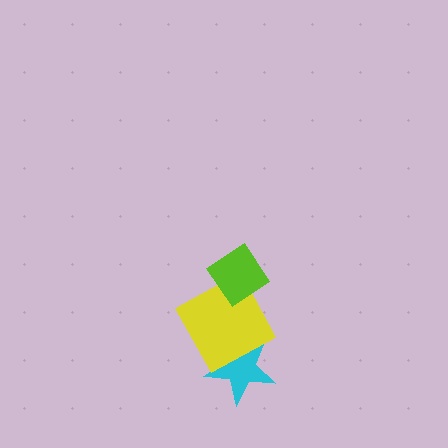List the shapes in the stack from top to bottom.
From top to bottom: the lime diamond, the yellow square, the cyan star.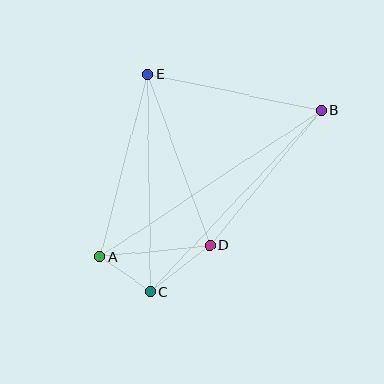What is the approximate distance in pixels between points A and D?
The distance between A and D is approximately 110 pixels.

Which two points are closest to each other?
Points A and C are closest to each other.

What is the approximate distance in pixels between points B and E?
The distance between B and E is approximately 177 pixels.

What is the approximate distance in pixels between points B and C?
The distance between B and C is approximately 249 pixels.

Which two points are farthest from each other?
Points A and B are farthest from each other.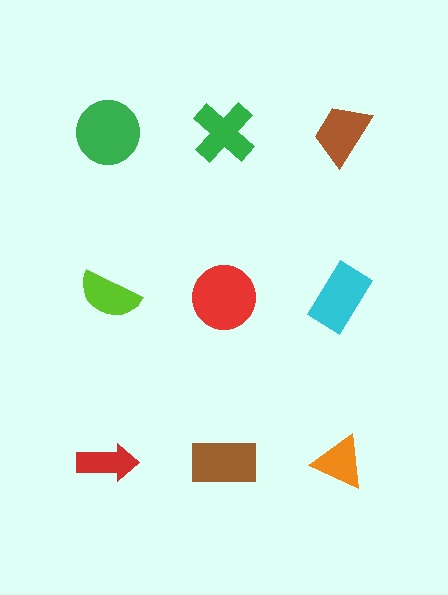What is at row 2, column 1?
A lime semicircle.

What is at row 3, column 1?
A red arrow.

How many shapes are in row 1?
3 shapes.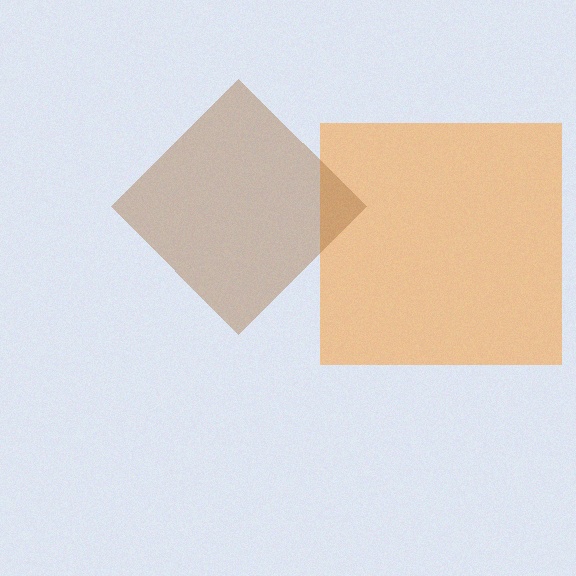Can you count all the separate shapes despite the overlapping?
Yes, there are 2 separate shapes.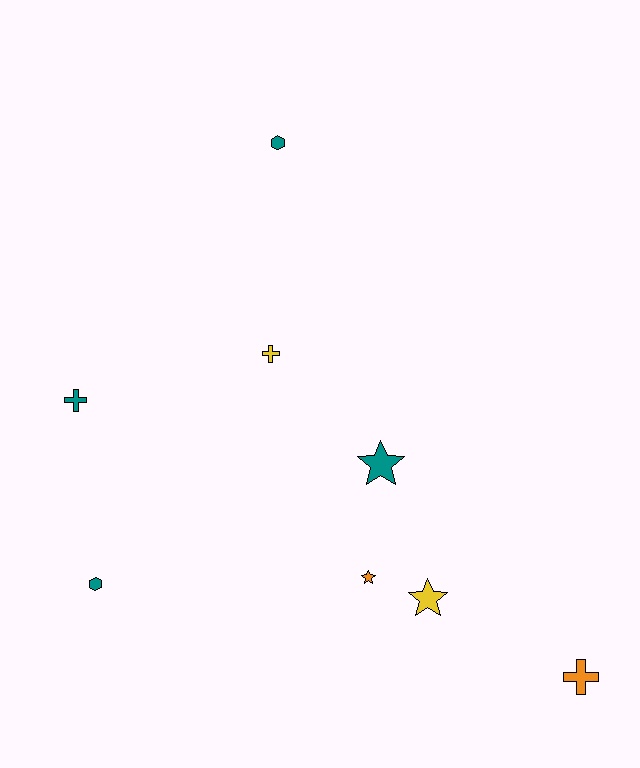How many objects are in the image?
There are 8 objects.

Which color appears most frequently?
Teal, with 4 objects.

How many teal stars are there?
There is 1 teal star.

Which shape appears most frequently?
Cross, with 3 objects.